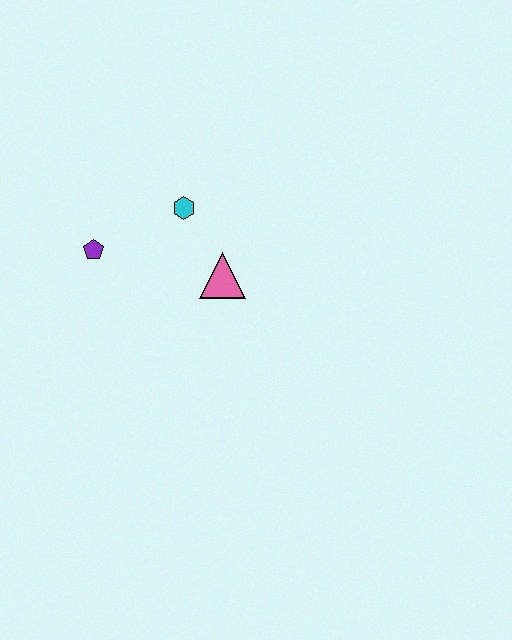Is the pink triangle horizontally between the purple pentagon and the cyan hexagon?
No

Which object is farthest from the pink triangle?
The purple pentagon is farthest from the pink triangle.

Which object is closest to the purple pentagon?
The cyan hexagon is closest to the purple pentagon.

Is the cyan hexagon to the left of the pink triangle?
Yes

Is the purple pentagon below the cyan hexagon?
Yes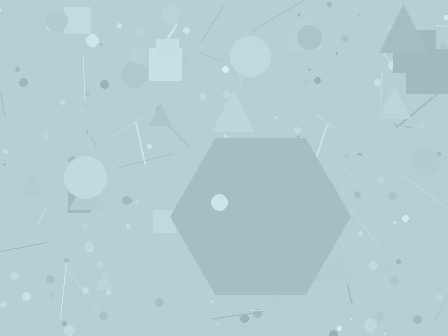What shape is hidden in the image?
A hexagon is hidden in the image.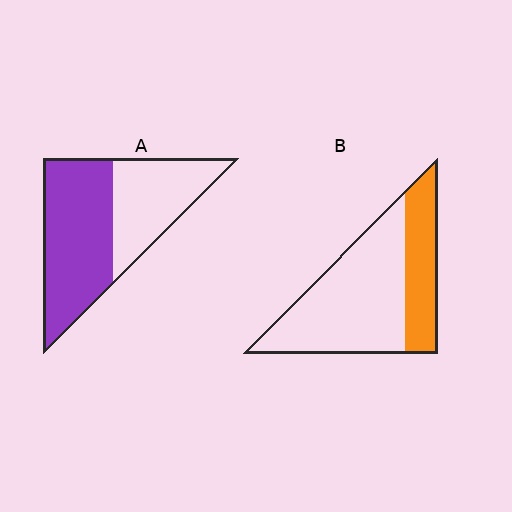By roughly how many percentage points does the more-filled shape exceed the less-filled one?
By roughly 30 percentage points (A over B).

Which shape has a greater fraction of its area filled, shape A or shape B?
Shape A.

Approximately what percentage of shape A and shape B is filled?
A is approximately 60% and B is approximately 30%.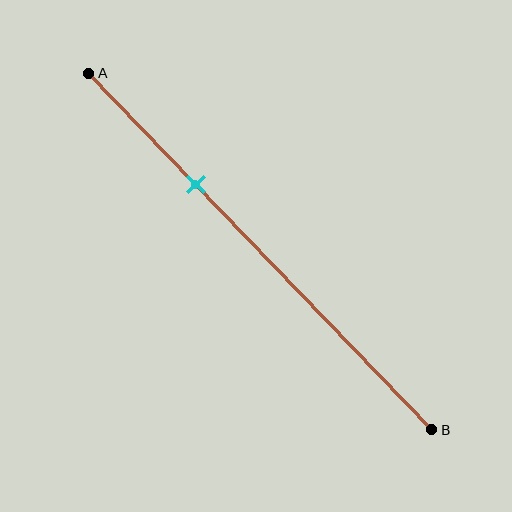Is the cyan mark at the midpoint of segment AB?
No, the mark is at about 30% from A, not at the 50% midpoint.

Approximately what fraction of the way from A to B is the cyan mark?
The cyan mark is approximately 30% of the way from A to B.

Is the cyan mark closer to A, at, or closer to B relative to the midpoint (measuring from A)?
The cyan mark is closer to point A than the midpoint of segment AB.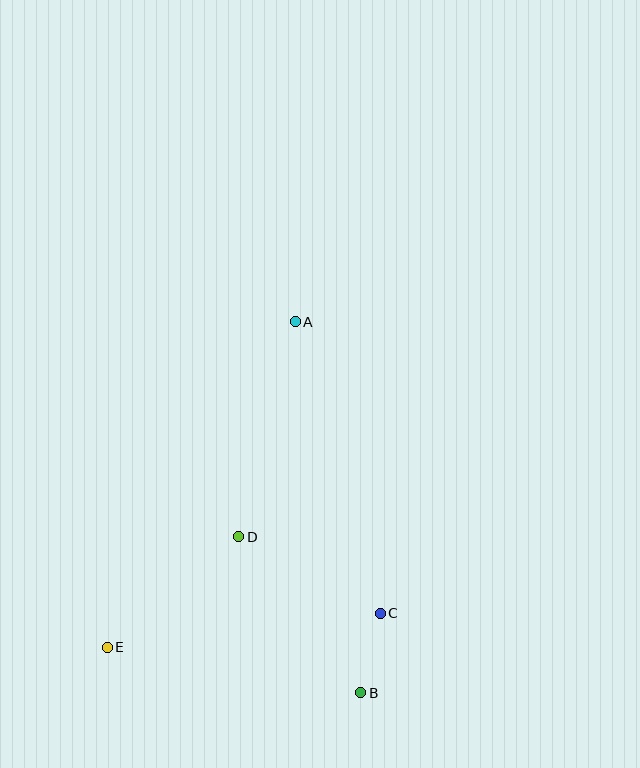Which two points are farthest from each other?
Points A and B are farthest from each other.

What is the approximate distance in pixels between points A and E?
The distance between A and E is approximately 376 pixels.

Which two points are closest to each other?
Points B and C are closest to each other.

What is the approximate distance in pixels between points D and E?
The distance between D and E is approximately 172 pixels.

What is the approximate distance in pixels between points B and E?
The distance between B and E is approximately 258 pixels.